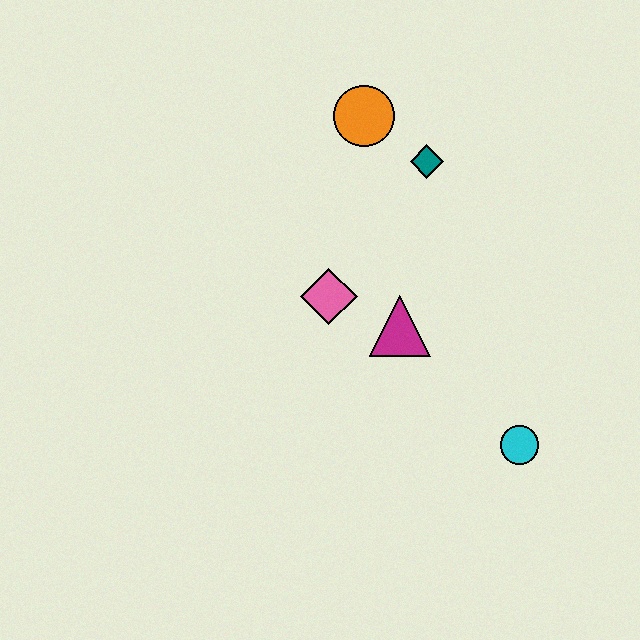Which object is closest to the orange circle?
The teal diamond is closest to the orange circle.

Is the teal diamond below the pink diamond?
No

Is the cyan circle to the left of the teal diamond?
No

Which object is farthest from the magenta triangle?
The orange circle is farthest from the magenta triangle.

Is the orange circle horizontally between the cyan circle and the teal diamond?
No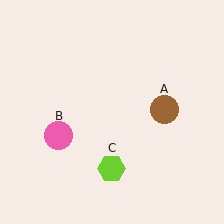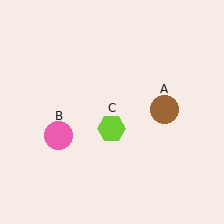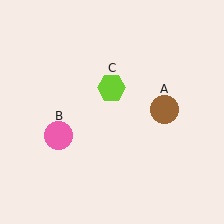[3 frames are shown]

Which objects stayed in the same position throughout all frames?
Brown circle (object A) and pink circle (object B) remained stationary.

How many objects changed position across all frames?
1 object changed position: lime hexagon (object C).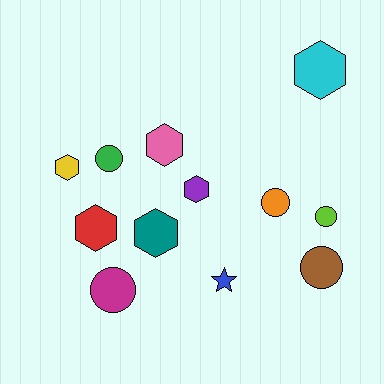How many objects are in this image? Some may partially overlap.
There are 12 objects.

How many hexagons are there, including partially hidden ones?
There are 6 hexagons.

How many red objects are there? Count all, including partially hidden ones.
There is 1 red object.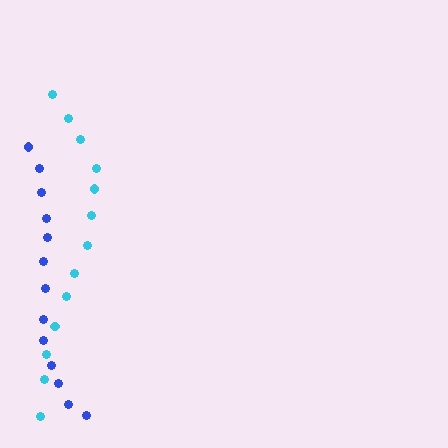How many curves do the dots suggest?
There are 2 distinct paths.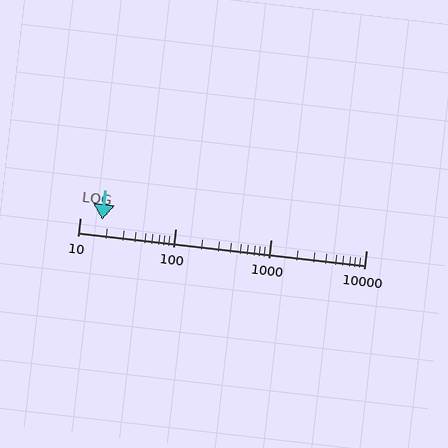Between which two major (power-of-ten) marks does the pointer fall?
The pointer is between 10 and 100.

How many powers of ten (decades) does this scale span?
The scale spans 3 decades, from 10 to 10000.